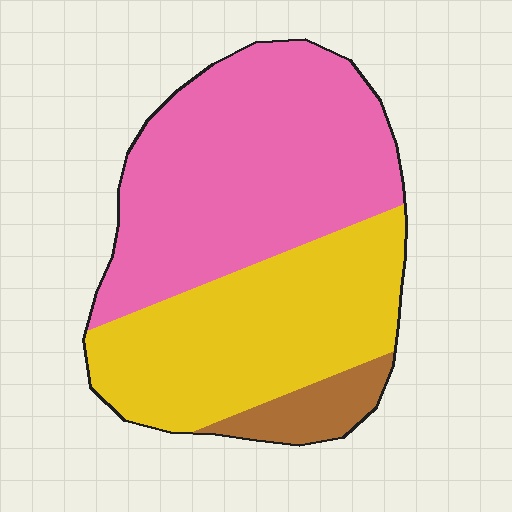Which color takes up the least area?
Brown, at roughly 10%.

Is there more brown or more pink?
Pink.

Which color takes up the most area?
Pink, at roughly 50%.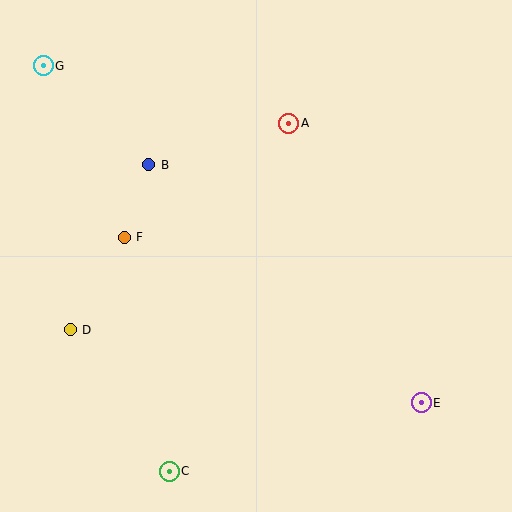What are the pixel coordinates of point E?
Point E is at (421, 403).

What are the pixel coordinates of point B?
Point B is at (149, 165).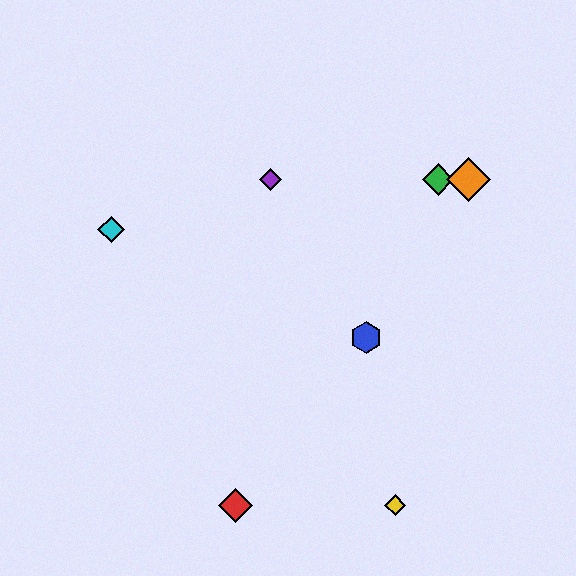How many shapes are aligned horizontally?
3 shapes (the green diamond, the purple diamond, the orange diamond) are aligned horizontally.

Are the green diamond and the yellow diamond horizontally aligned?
No, the green diamond is at y≈180 and the yellow diamond is at y≈505.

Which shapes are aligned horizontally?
The green diamond, the purple diamond, the orange diamond are aligned horizontally.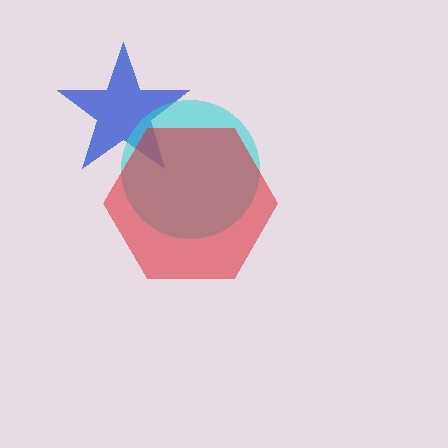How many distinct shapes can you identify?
There are 3 distinct shapes: a blue star, a cyan circle, a red hexagon.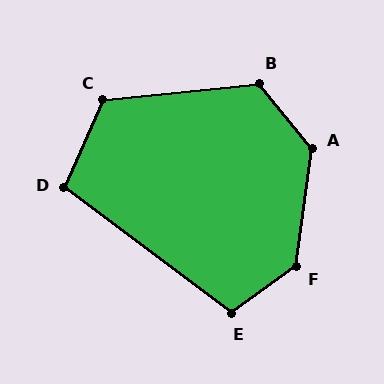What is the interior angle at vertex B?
Approximately 123 degrees (obtuse).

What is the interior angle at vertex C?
Approximately 120 degrees (obtuse).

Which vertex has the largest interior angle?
F, at approximately 134 degrees.